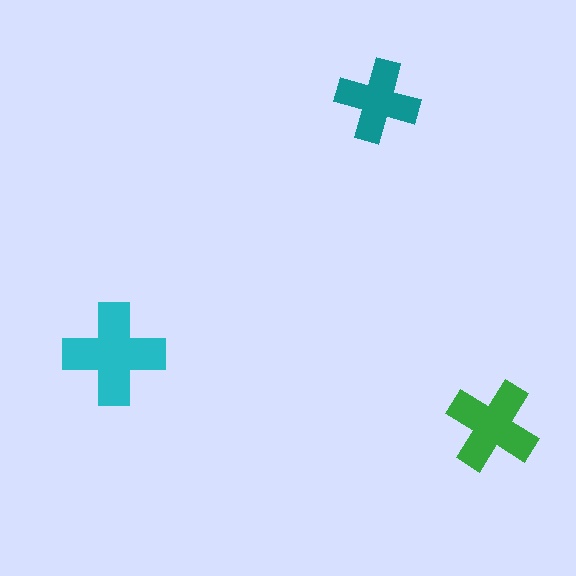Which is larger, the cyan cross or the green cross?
The cyan one.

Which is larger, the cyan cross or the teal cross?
The cyan one.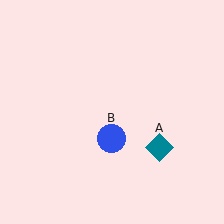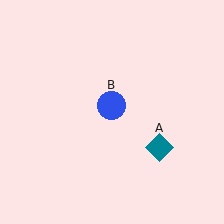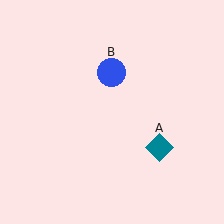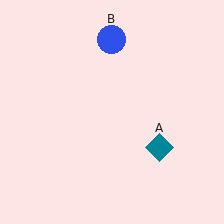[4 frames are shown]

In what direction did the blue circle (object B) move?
The blue circle (object B) moved up.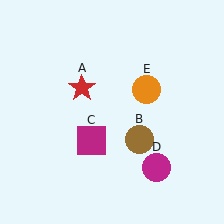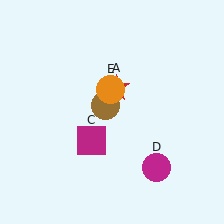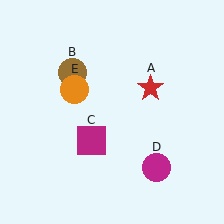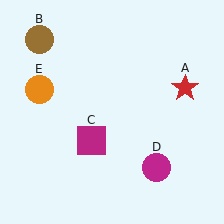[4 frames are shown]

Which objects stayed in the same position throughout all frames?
Magenta square (object C) and magenta circle (object D) remained stationary.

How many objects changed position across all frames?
3 objects changed position: red star (object A), brown circle (object B), orange circle (object E).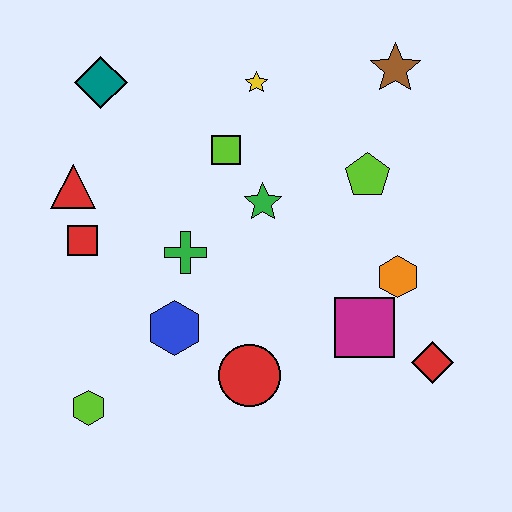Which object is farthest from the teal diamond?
The red diamond is farthest from the teal diamond.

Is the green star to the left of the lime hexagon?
No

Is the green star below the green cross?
No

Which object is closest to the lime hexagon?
The blue hexagon is closest to the lime hexagon.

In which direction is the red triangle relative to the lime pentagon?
The red triangle is to the left of the lime pentagon.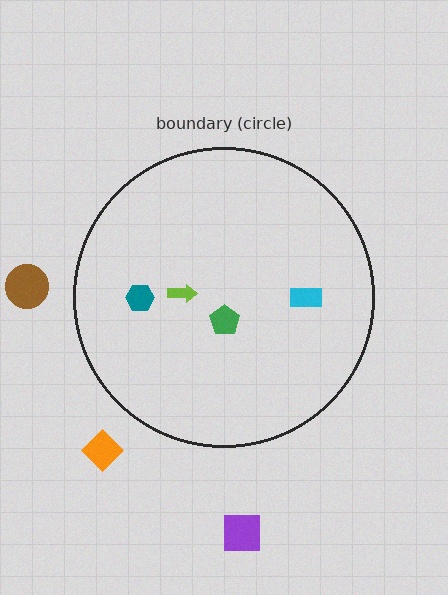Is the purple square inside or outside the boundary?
Outside.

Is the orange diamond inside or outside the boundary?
Outside.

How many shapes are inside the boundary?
4 inside, 3 outside.